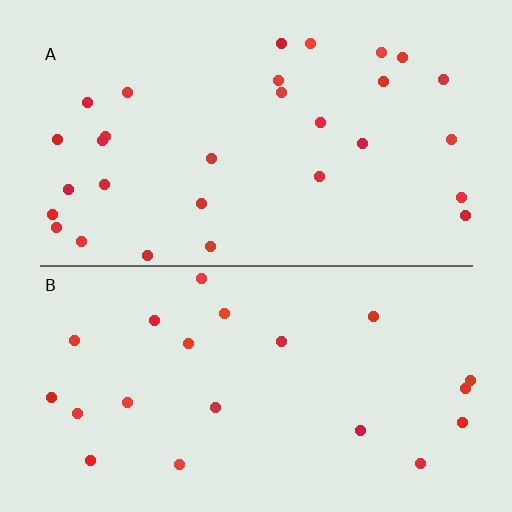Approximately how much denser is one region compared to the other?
Approximately 1.4× — region A over region B.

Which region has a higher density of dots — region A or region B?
A (the top).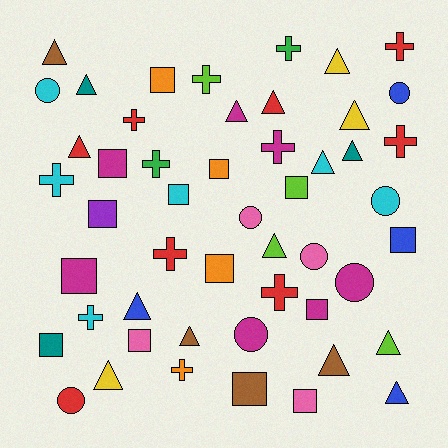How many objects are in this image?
There are 50 objects.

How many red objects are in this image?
There are 8 red objects.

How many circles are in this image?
There are 8 circles.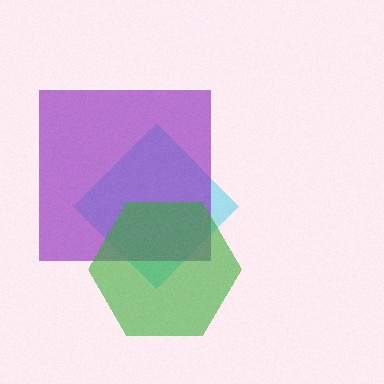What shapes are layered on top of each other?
The layered shapes are: a cyan diamond, a purple square, a green hexagon.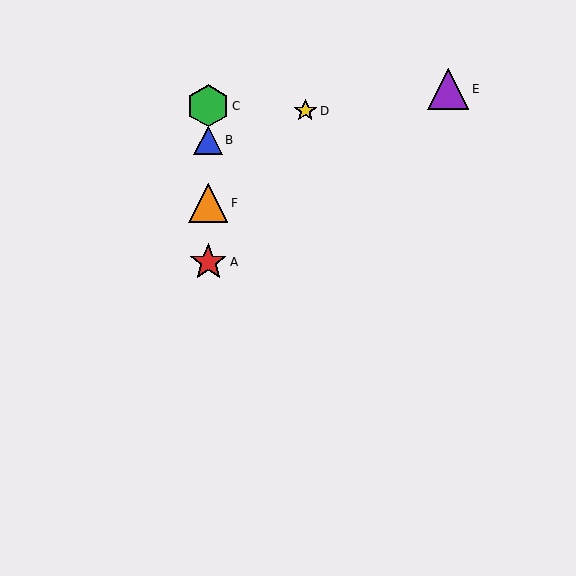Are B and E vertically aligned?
No, B is at x≈208 and E is at x≈448.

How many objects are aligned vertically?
4 objects (A, B, C, F) are aligned vertically.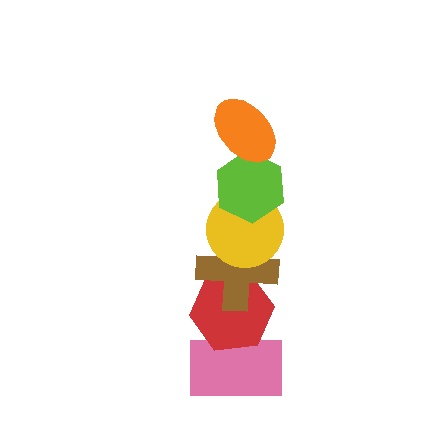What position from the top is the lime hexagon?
The lime hexagon is 2nd from the top.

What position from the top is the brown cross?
The brown cross is 4th from the top.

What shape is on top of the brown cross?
The yellow circle is on top of the brown cross.